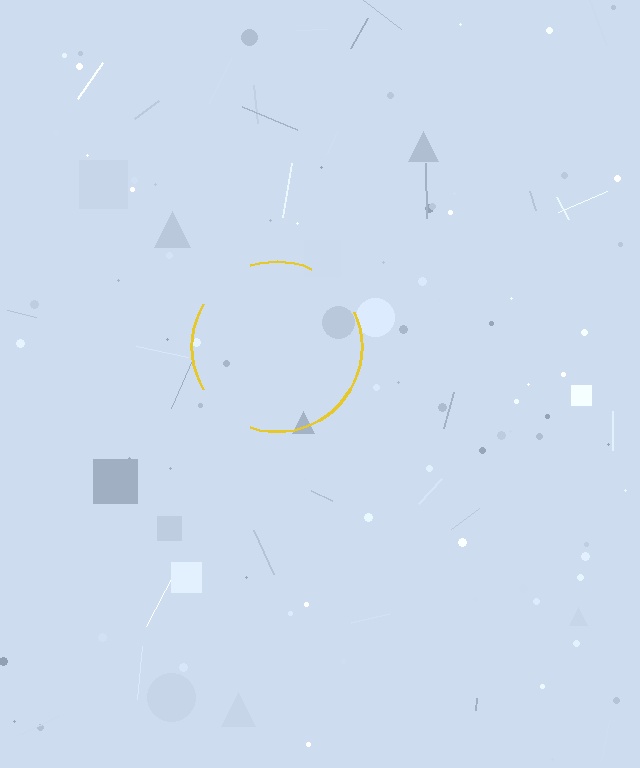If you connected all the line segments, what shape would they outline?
They would outline a circle.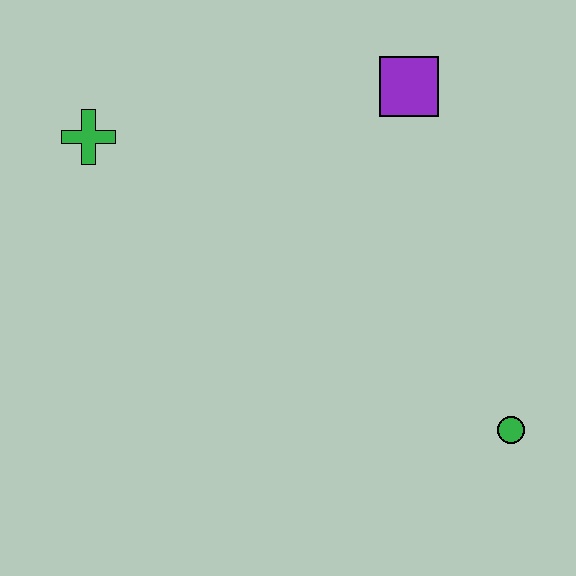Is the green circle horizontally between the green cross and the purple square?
No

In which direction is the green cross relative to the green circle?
The green cross is to the left of the green circle.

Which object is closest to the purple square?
The green cross is closest to the purple square.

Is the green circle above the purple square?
No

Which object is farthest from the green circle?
The green cross is farthest from the green circle.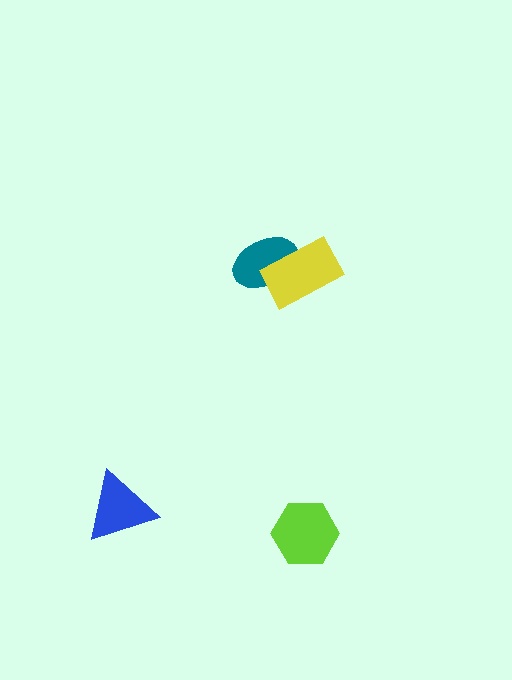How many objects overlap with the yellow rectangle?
1 object overlaps with the yellow rectangle.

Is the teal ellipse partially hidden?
Yes, it is partially covered by another shape.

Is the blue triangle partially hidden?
No, no other shape covers it.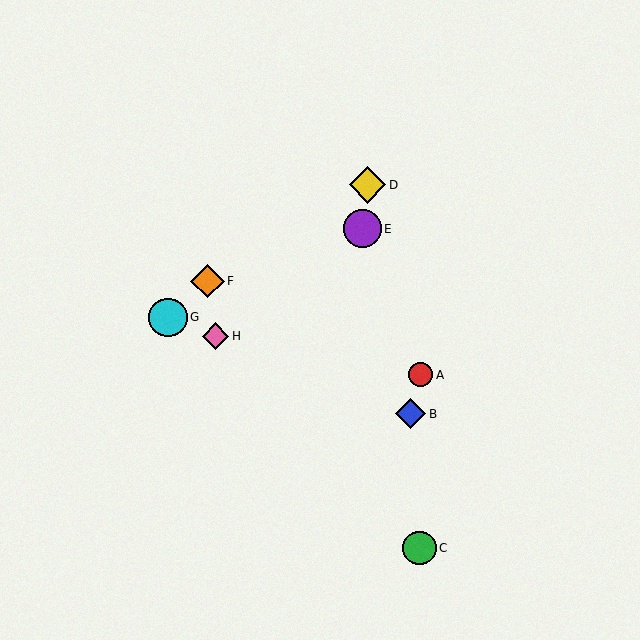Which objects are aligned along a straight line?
Objects B, G, H are aligned along a straight line.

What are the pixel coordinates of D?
Object D is at (368, 185).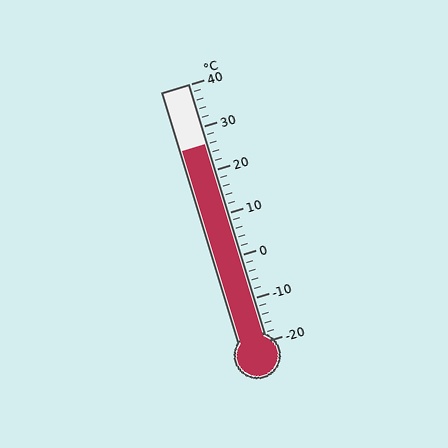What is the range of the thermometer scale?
The thermometer scale ranges from -20°C to 40°C.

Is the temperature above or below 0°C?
The temperature is above 0°C.